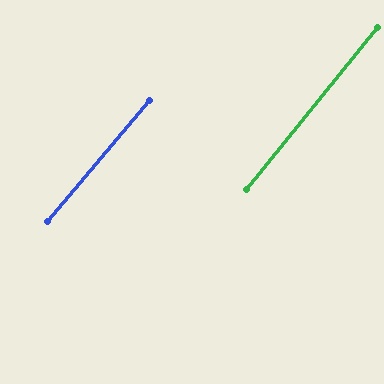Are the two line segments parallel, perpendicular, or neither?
Parallel — their directions differ by only 1.3°.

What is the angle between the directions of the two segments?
Approximately 1 degree.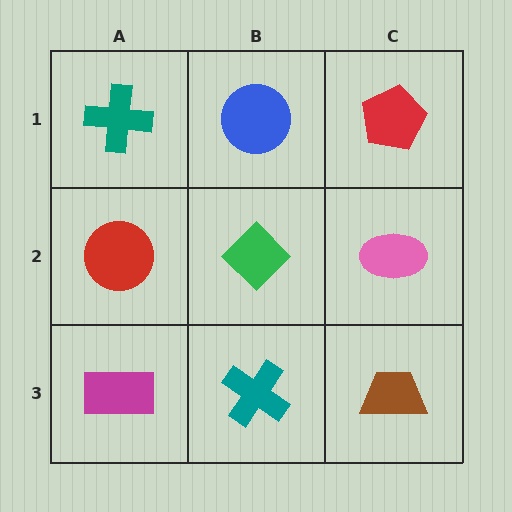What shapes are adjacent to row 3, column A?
A red circle (row 2, column A), a teal cross (row 3, column B).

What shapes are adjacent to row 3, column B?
A green diamond (row 2, column B), a magenta rectangle (row 3, column A), a brown trapezoid (row 3, column C).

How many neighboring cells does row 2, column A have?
3.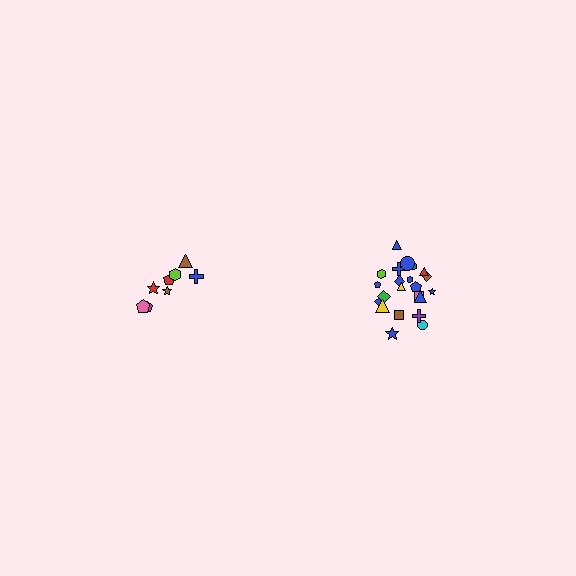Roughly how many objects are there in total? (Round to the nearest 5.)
Roughly 30 objects in total.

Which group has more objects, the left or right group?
The right group.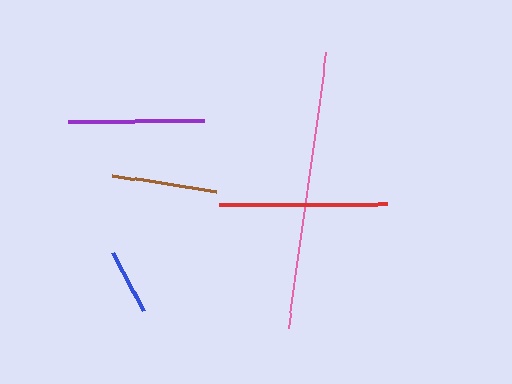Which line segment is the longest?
The pink line is the longest at approximately 279 pixels.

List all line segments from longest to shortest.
From longest to shortest: pink, red, purple, brown, blue.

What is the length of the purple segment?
The purple segment is approximately 136 pixels long.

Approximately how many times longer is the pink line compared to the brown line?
The pink line is approximately 2.6 times the length of the brown line.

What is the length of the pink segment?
The pink segment is approximately 279 pixels long.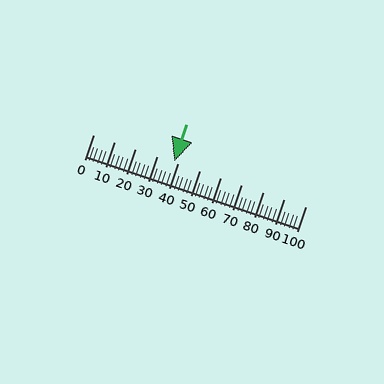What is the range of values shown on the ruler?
The ruler shows values from 0 to 100.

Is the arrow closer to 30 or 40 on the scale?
The arrow is closer to 40.